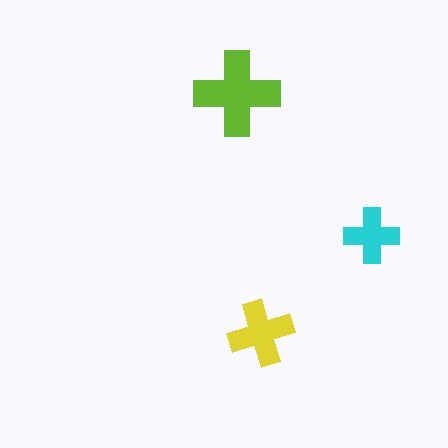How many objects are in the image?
There are 3 objects in the image.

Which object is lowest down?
The yellow cross is bottommost.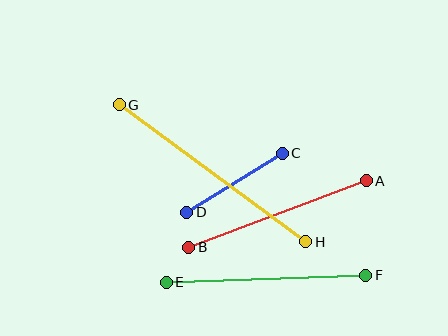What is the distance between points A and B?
The distance is approximately 189 pixels.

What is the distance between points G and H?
The distance is approximately 232 pixels.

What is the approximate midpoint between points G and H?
The midpoint is at approximately (212, 173) pixels.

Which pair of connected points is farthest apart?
Points G and H are farthest apart.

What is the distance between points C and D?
The distance is approximately 112 pixels.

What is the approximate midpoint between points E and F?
The midpoint is at approximately (266, 279) pixels.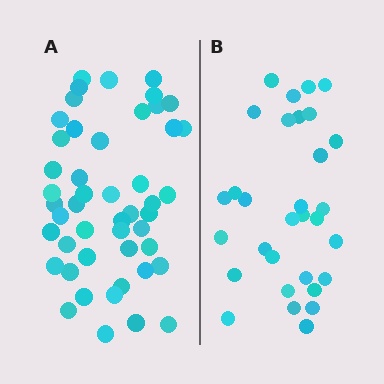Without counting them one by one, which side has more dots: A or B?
Region A (the left region) has more dots.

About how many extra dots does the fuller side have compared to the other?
Region A has approximately 15 more dots than region B.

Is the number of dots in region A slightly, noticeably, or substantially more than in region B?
Region A has substantially more. The ratio is roughly 1.5 to 1.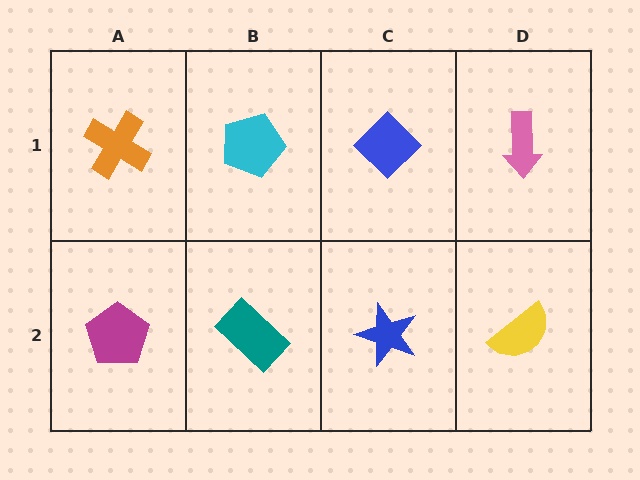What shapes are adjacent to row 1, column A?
A magenta pentagon (row 2, column A), a cyan pentagon (row 1, column B).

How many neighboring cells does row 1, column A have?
2.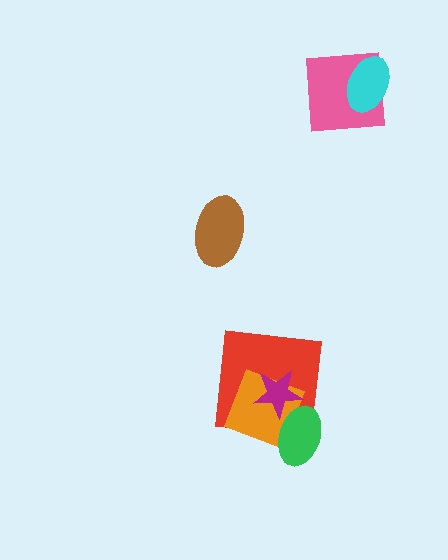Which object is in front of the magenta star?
The green ellipse is in front of the magenta star.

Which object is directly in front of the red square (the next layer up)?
The orange diamond is directly in front of the red square.